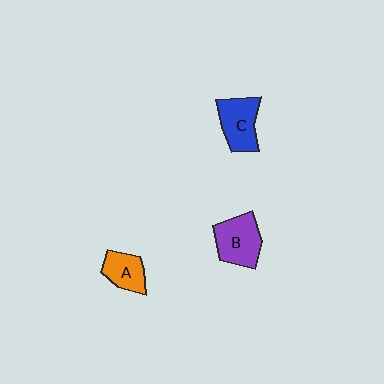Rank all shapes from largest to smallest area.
From largest to smallest: B (purple), C (blue), A (orange).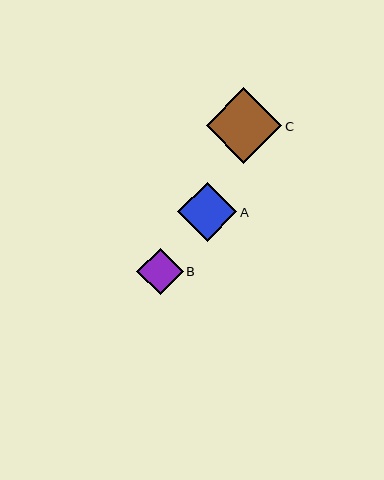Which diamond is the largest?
Diamond C is the largest with a size of approximately 75 pixels.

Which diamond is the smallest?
Diamond B is the smallest with a size of approximately 46 pixels.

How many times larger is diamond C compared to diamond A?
Diamond C is approximately 1.3 times the size of diamond A.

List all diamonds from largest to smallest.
From largest to smallest: C, A, B.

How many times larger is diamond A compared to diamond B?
Diamond A is approximately 1.3 times the size of diamond B.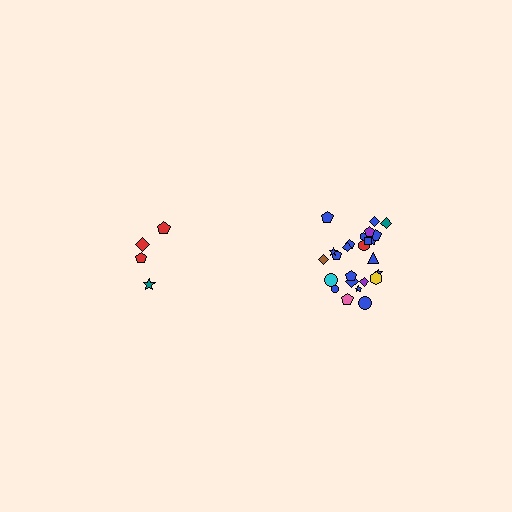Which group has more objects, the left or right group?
The right group.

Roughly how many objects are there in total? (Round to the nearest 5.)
Roughly 30 objects in total.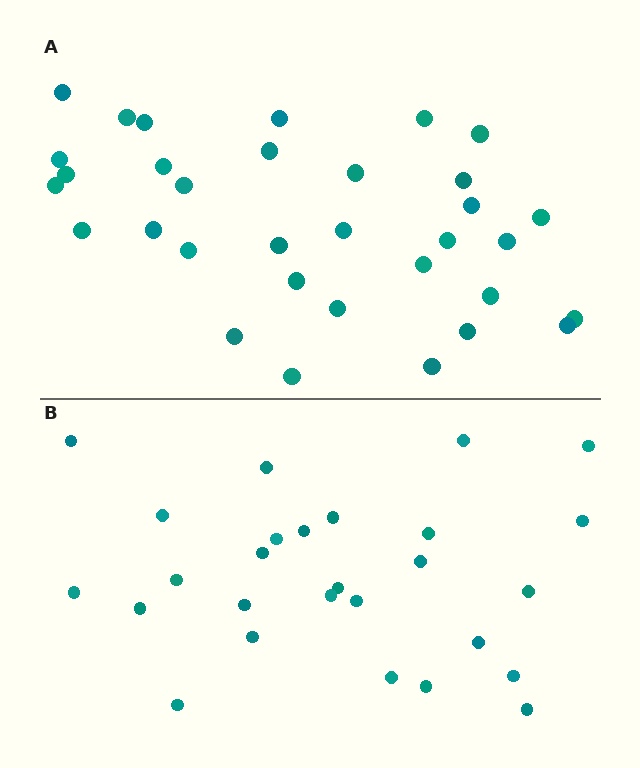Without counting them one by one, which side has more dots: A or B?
Region A (the top region) has more dots.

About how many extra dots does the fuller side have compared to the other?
Region A has about 6 more dots than region B.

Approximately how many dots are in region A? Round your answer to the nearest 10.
About 30 dots. (The exact count is 33, which rounds to 30.)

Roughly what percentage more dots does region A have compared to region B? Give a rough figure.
About 20% more.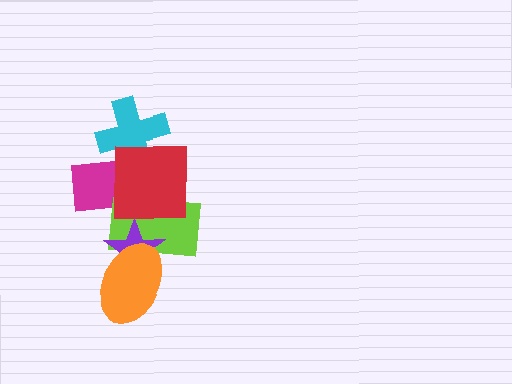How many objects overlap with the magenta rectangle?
3 objects overlap with the magenta rectangle.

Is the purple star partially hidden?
Yes, it is partially covered by another shape.